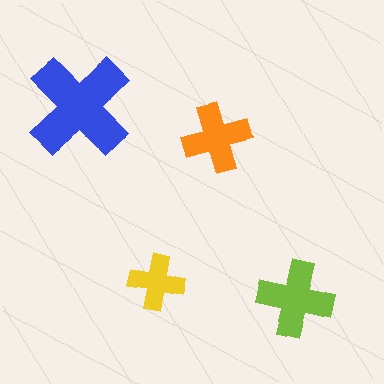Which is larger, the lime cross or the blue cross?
The blue one.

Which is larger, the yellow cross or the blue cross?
The blue one.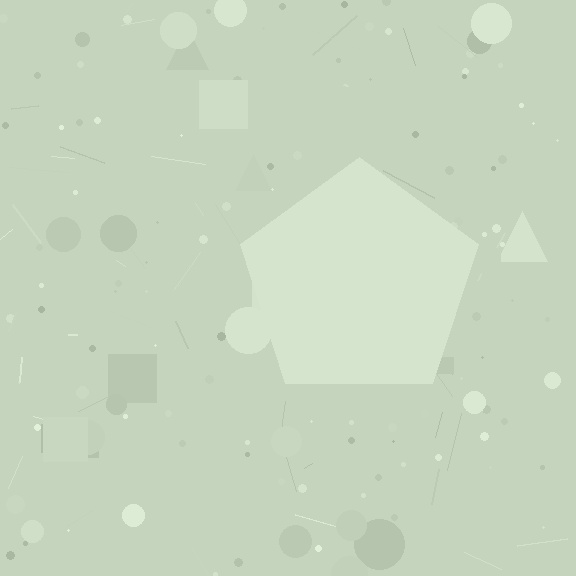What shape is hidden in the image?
A pentagon is hidden in the image.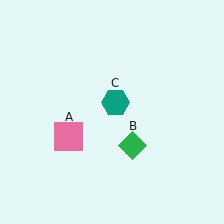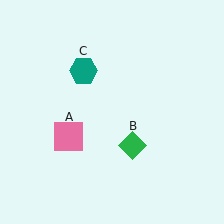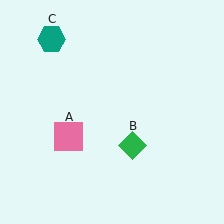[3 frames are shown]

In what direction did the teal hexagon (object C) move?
The teal hexagon (object C) moved up and to the left.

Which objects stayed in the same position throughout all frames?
Pink square (object A) and green diamond (object B) remained stationary.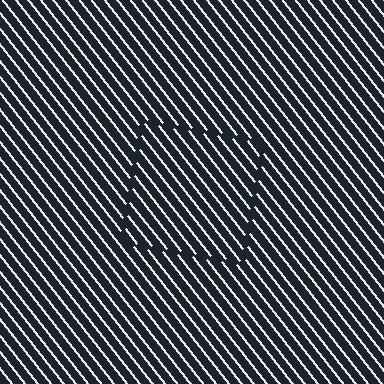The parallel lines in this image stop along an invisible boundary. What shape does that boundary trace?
An illusory square. The interior of the shape contains the same grating, shifted by half a period — the contour is defined by the phase discontinuity where line-ends from the inner and outer gratings abut.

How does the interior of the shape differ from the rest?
The interior of the shape contains the same grating, shifted by half a period — the contour is defined by the phase discontinuity where line-ends from the inner and outer gratings abut.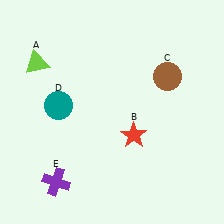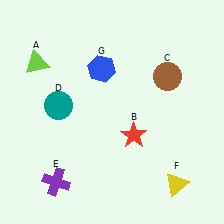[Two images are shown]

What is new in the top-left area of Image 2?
A blue hexagon (G) was added in the top-left area of Image 2.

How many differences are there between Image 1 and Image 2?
There are 2 differences between the two images.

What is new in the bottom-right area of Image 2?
A yellow triangle (F) was added in the bottom-right area of Image 2.